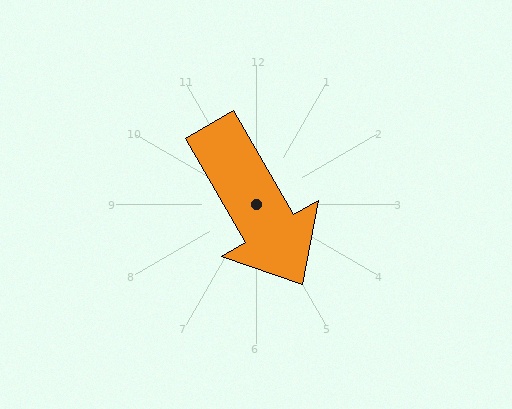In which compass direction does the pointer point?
Southeast.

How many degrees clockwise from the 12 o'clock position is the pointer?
Approximately 150 degrees.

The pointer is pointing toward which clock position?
Roughly 5 o'clock.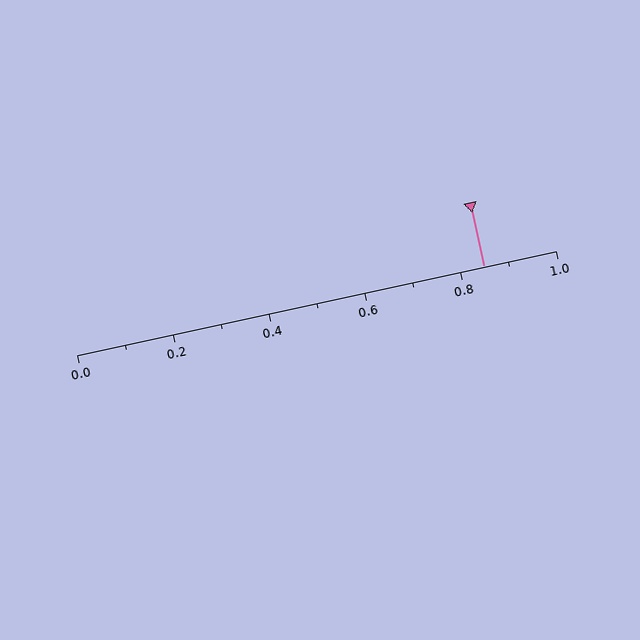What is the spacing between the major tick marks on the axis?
The major ticks are spaced 0.2 apart.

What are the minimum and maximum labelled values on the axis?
The axis runs from 0.0 to 1.0.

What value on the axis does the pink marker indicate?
The marker indicates approximately 0.85.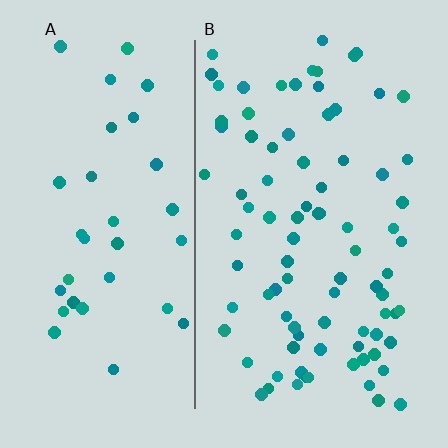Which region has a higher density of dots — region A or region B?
B (the right).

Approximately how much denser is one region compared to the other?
Approximately 2.4× — region B over region A.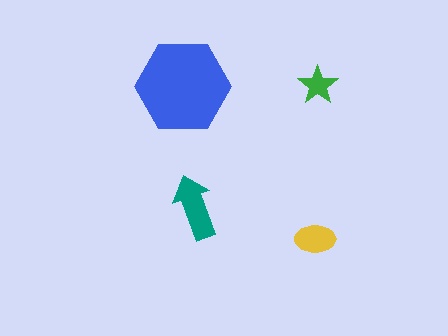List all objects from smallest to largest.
The green star, the yellow ellipse, the teal arrow, the blue hexagon.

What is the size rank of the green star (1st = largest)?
4th.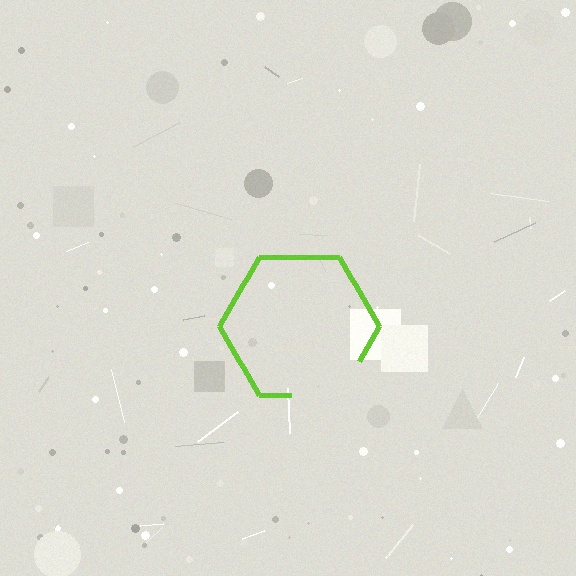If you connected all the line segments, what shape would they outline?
They would outline a hexagon.